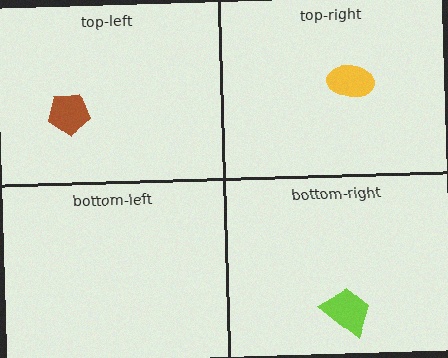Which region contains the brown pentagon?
The top-left region.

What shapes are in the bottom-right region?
The lime trapezoid.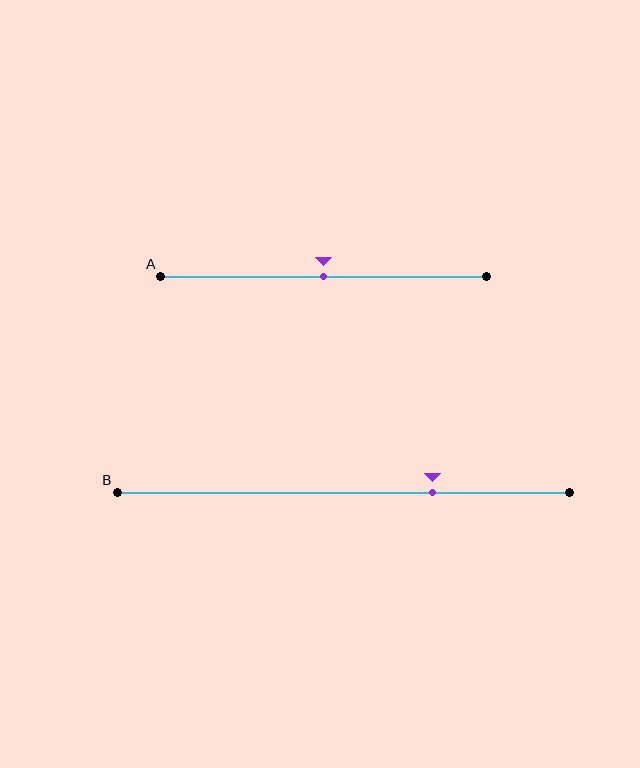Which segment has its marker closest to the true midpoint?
Segment A has its marker closest to the true midpoint.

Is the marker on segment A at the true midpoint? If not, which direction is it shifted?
Yes, the marker on segment A is at the true midpoint.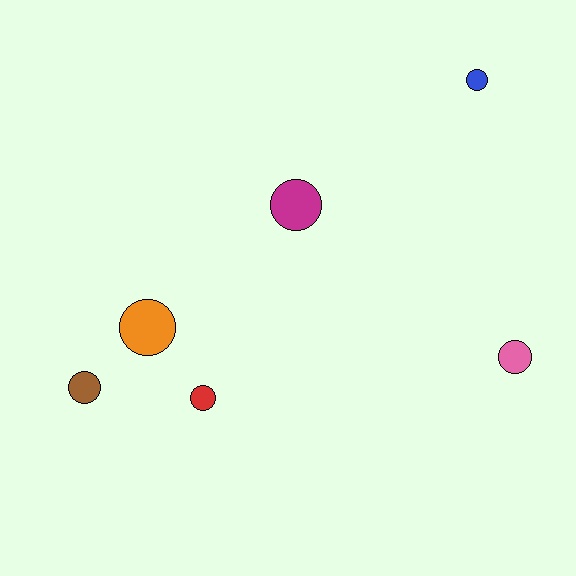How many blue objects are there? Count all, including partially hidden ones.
There is 1 blue object.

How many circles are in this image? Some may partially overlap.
There are 6 circles.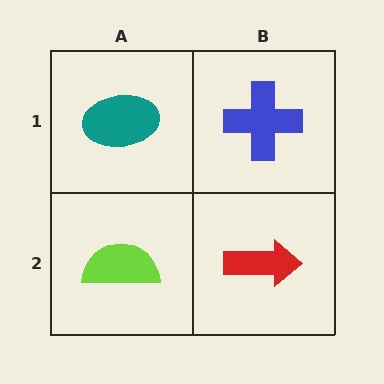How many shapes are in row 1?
2 shapes.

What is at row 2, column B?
A red arrow.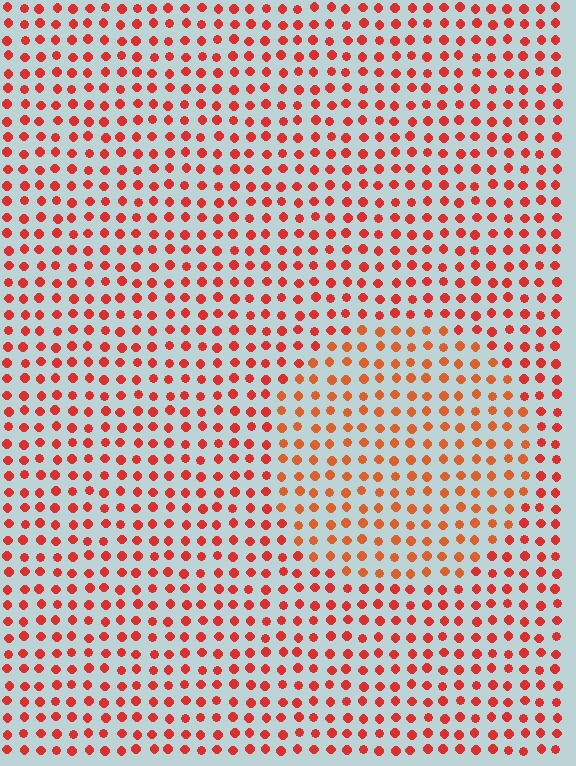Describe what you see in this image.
The image is filled with small red elements in a uniform arrangement. A circle-shaped region is visible where the elements are tinted to a slightly different hue, forming a subtle color boundary.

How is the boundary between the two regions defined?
The boundary is defined purely by a slight shift in hue (about 18 degrees). Spacing, size, and orientation are identical on both sides.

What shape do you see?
I see a circle.